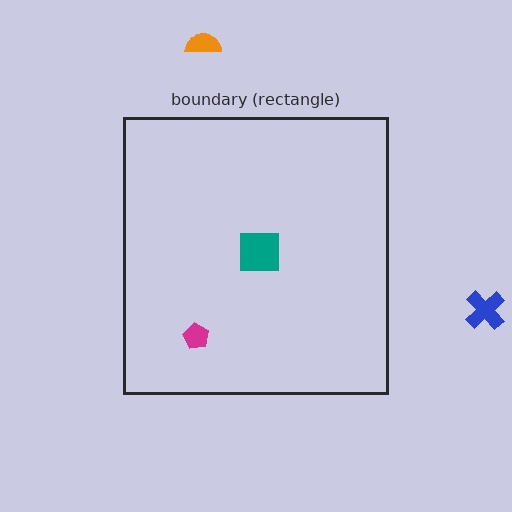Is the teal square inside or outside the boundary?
Inside.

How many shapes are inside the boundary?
2 inside, 2 outside.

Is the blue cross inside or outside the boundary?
Outside.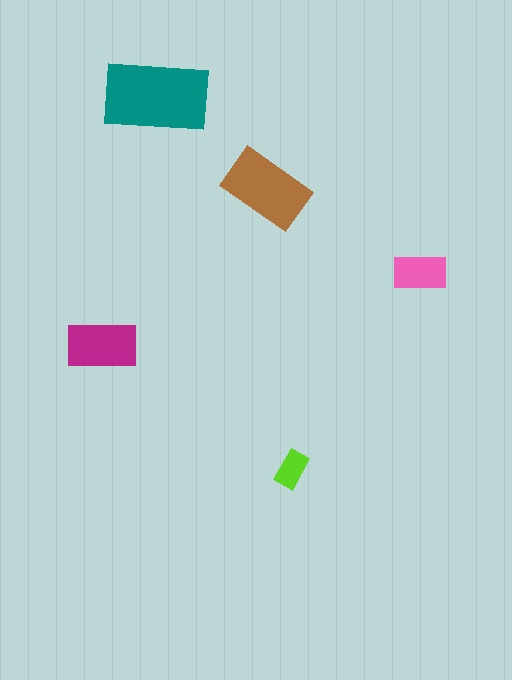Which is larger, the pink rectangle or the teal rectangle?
The teal one.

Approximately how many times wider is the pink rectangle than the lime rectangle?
About 1.5 times wider.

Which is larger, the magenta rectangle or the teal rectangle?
The teal one.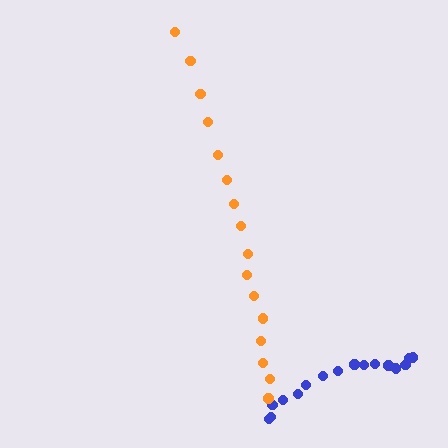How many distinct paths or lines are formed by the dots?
There are 2 distinct paths.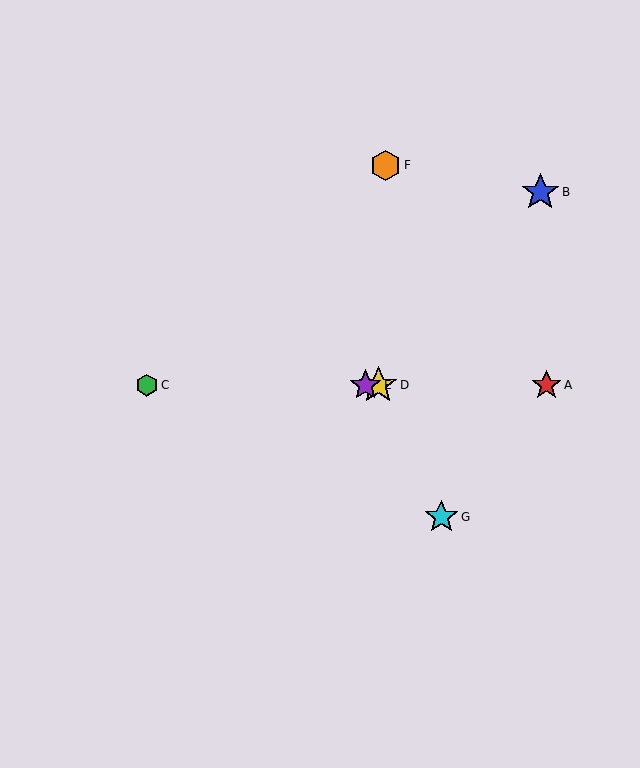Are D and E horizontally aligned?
Yes, both are at y≈385.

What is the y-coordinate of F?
Object F is at y≈165.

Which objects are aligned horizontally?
Objects A, C, D, E are aligned horizontally.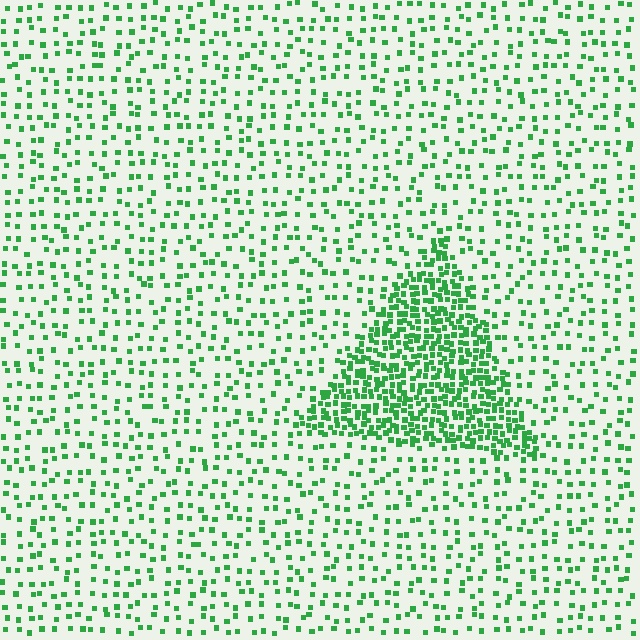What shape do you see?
I see a triangle.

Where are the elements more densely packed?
The elements are more densely packed inside the triangle boundary.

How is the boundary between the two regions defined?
The boundary is defined by a change in element density (approximately 3.1x ratio). All elements are the same color, size, and shape.